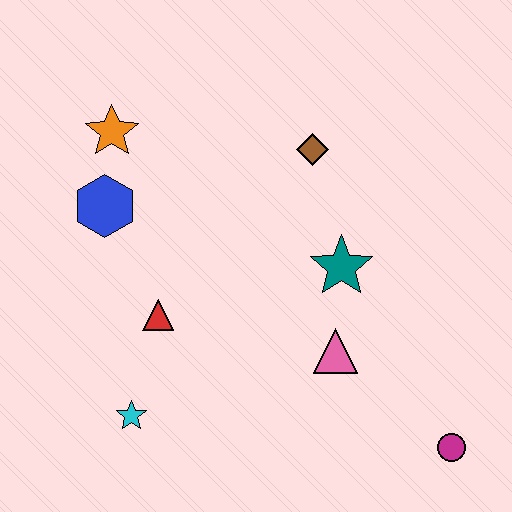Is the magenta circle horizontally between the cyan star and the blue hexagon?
No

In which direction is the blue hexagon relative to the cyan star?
The blue hexagon is above the cyan star.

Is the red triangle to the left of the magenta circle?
Yes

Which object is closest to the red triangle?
The cyan star is closest to the red triangle.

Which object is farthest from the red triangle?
The magenta circle is farthest from the red triangle.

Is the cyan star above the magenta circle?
Yes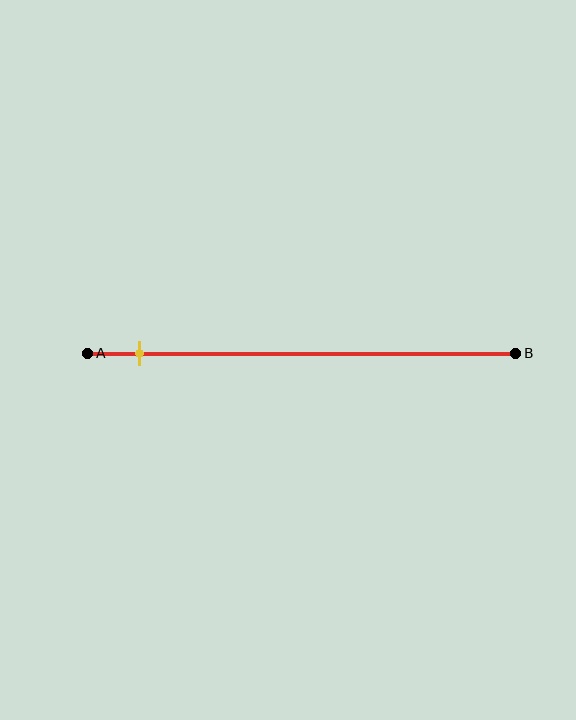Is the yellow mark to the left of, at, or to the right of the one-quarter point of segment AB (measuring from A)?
The yellow mark is to the left of the one-quarter point of segment AB.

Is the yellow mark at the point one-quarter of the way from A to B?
No, the mark is at about 10% from A, not at the 25% one-quarter point.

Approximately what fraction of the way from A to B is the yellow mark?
The yellow mark is approximately 10% of the way from A to B.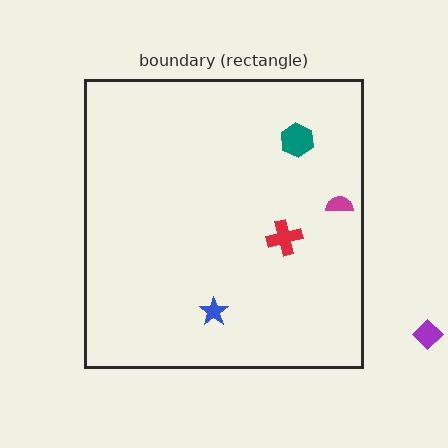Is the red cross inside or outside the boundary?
Inside.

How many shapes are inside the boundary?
4 inside, 1 outside.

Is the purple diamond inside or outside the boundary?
Outside.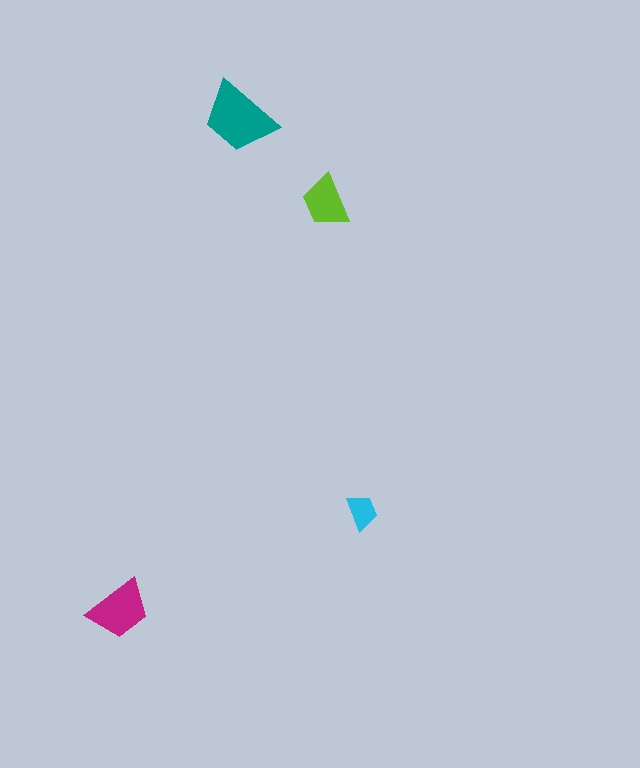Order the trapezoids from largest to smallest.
the teal one, the magenta one, the lime one, the cyan one.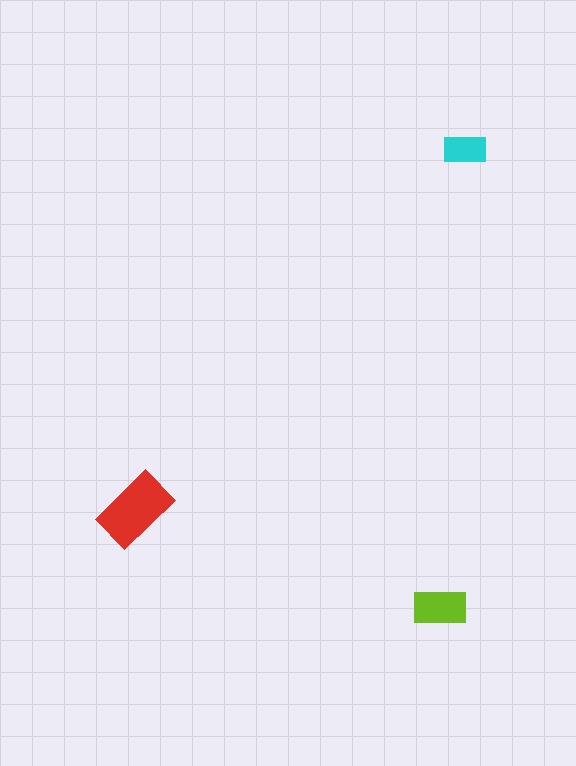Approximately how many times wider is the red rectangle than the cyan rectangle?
About 1.5 times wider.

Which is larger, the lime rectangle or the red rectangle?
The red one.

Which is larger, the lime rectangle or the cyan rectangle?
The lime one.